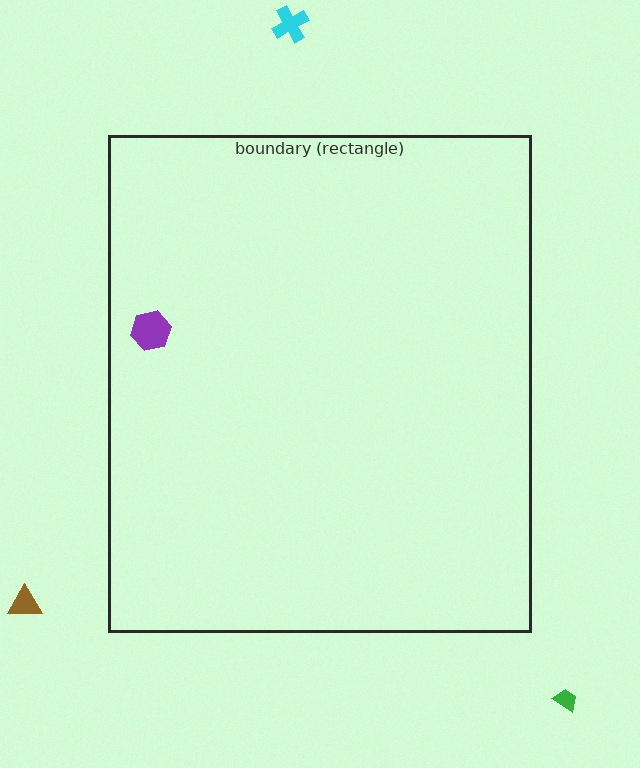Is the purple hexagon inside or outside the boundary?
Inside.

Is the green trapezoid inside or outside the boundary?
Outside.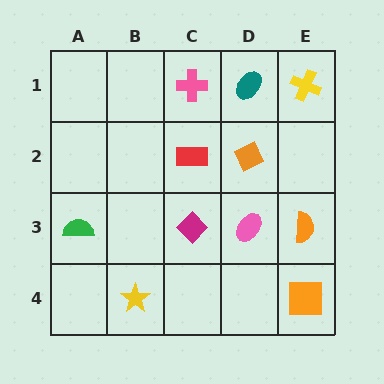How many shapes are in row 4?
2 shapes.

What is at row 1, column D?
A teal ellipse.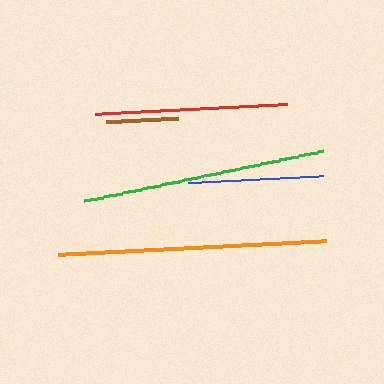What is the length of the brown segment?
The brown segment is approximately 72 pixels long.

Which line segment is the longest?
The orange line is the longest at approximately 268 pixels.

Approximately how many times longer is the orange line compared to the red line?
The orange line is approximately 1.4 times the length of the red line.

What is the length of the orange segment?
The orange segment is approximately 268 pixels long.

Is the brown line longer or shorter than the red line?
The red line is longer than the brown line.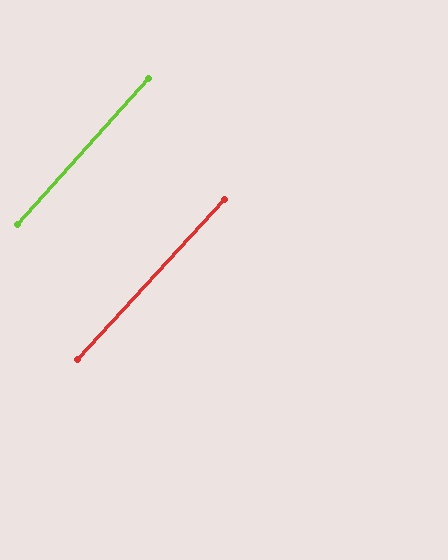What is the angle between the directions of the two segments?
Approximately 1 degree.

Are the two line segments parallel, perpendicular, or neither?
Parallel — their directions differ by only 0.7°.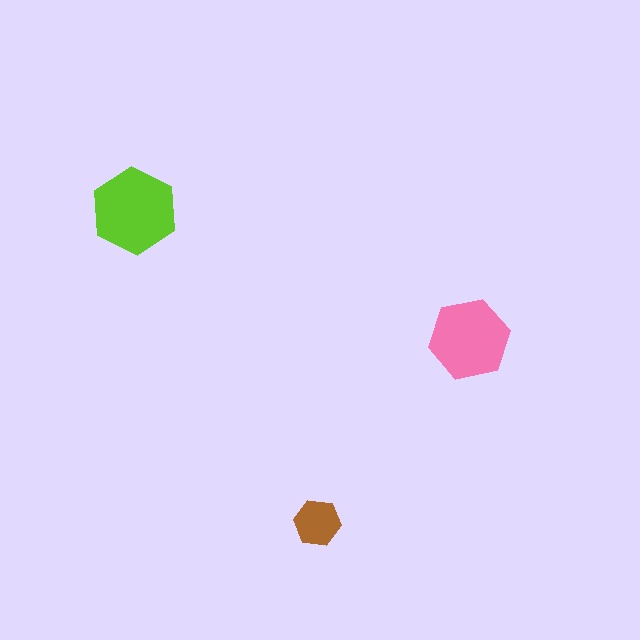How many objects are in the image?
There are 3 objects in the image.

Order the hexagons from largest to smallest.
the lime one, the pink one, the brown one.